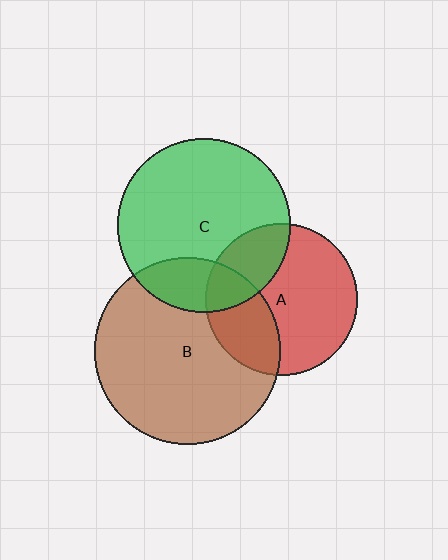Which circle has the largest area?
Circle B (brown).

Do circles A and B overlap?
Yes.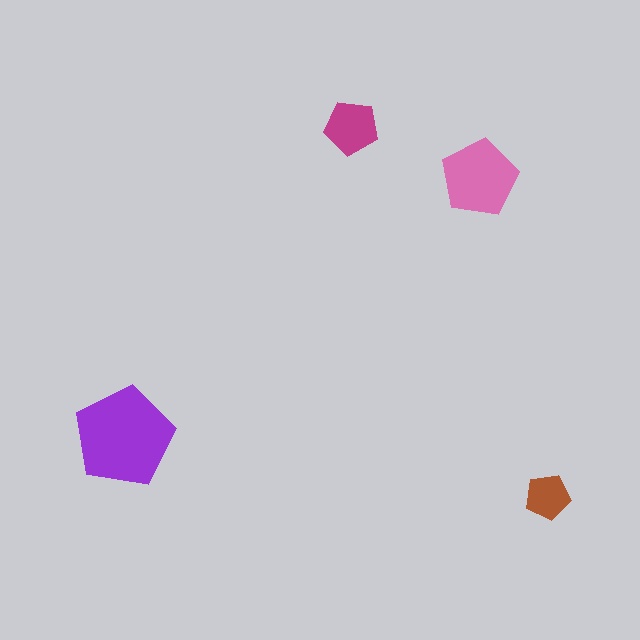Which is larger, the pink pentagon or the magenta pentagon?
The pink one.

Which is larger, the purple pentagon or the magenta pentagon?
The purple one.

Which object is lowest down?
The brown pentagon is bottommost.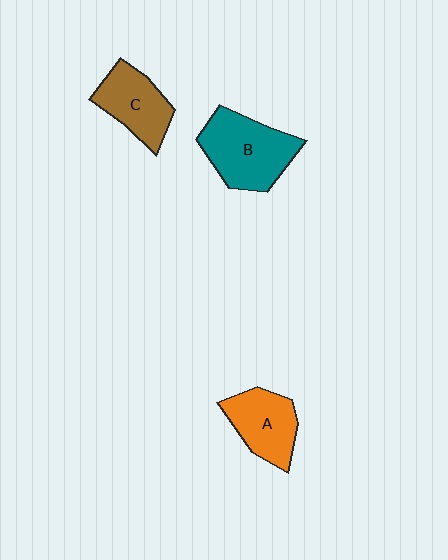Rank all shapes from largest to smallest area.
From largest to smallest: B (teal), C (brown), A (orange).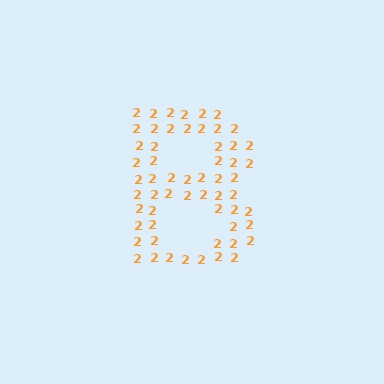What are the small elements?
The small elements are digit 2's.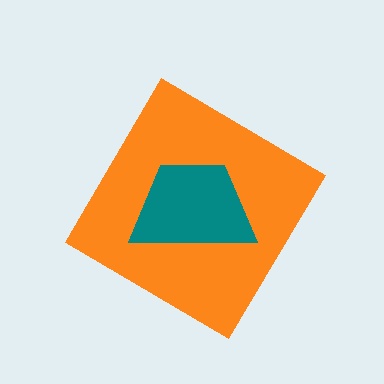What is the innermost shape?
The teal trapezoid.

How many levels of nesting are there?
2.